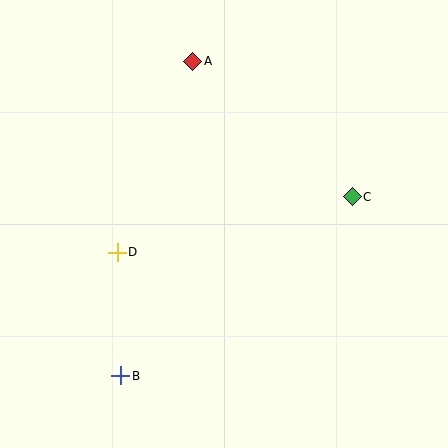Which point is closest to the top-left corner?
Point A is closest to the top-left corner.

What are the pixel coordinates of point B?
Point B is at (121, 376).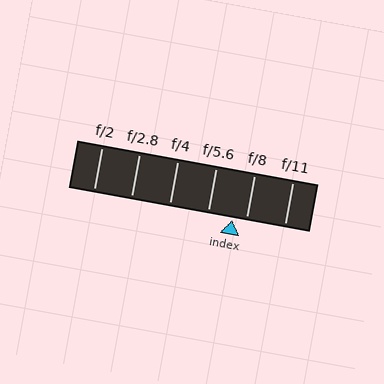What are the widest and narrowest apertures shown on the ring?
The widest aperture shown is f/2 and the narrowest is f/11.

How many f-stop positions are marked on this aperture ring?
There are 6 f-stop positions marked.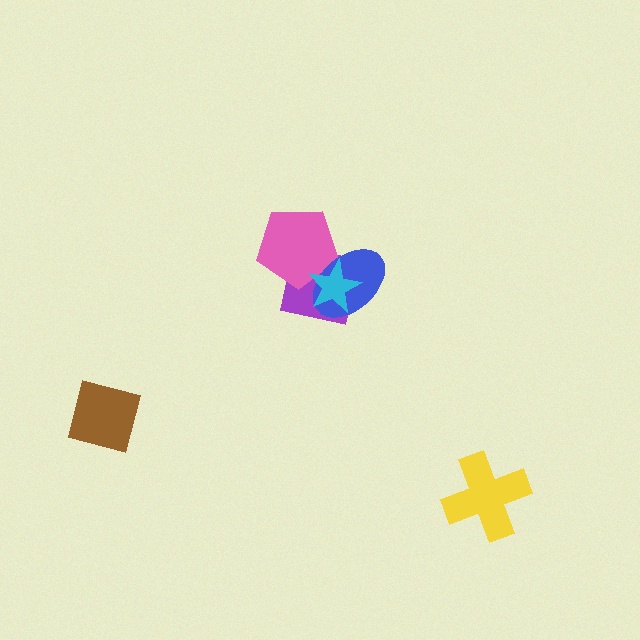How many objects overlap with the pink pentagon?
3 objects overlap with the pink pentagon.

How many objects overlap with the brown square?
0 objects overlap with the brown square.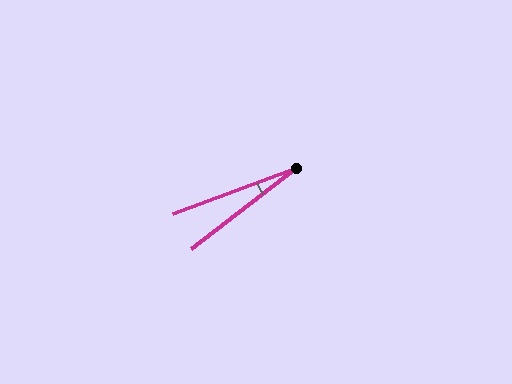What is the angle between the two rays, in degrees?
Approximately 17 degrees.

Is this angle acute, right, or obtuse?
It is acute.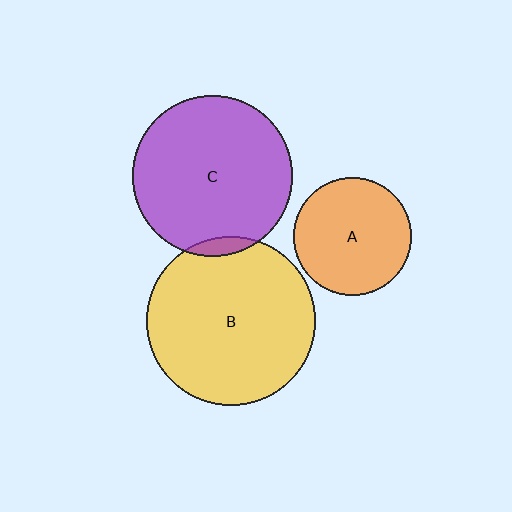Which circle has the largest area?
Circle B (yellow).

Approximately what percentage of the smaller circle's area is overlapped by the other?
Approximately 5%.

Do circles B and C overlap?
Yes.